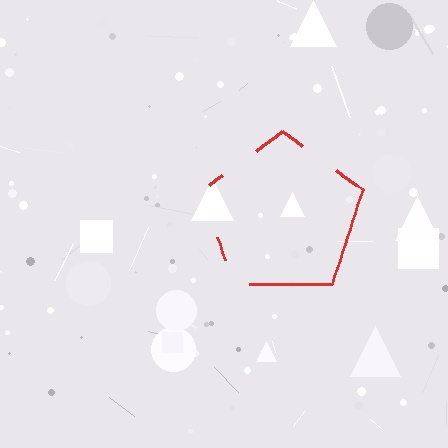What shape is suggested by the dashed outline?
The dashed outline suggests a pentagon.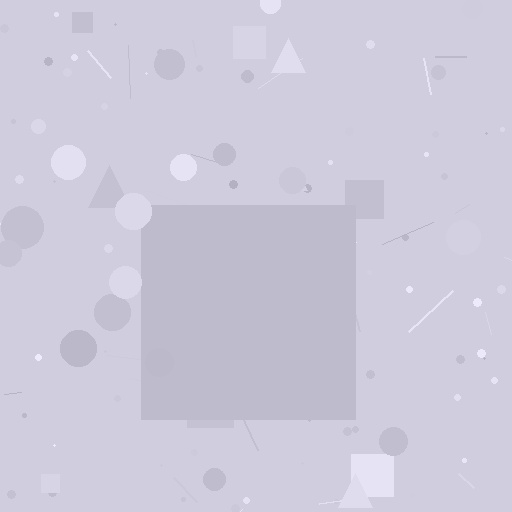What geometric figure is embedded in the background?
A square is embedded in the background.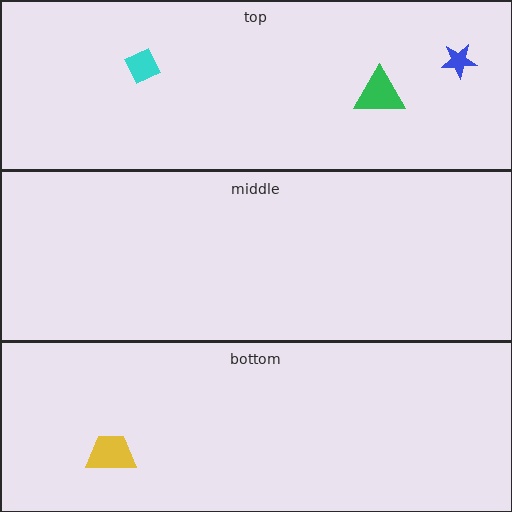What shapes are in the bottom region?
The yellow trapezoid.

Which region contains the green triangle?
The top region.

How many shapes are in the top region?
3.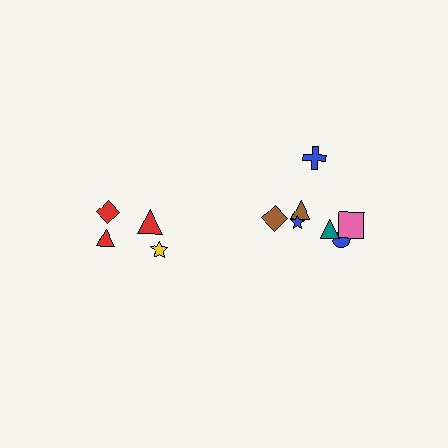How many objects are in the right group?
There are 7 objects.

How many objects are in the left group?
There are 4 objects.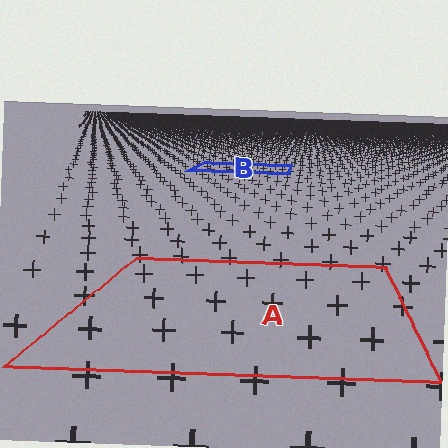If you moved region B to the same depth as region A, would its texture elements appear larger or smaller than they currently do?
They would appear larger. At a closer depth, the same texture elements are projected at a bigger on-screen size.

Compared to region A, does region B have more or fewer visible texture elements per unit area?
Region B has more texture elements per unit area — they are packed more densely because it is farther away.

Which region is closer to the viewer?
Region A is closer. The texture elements there are larger and more spread out.